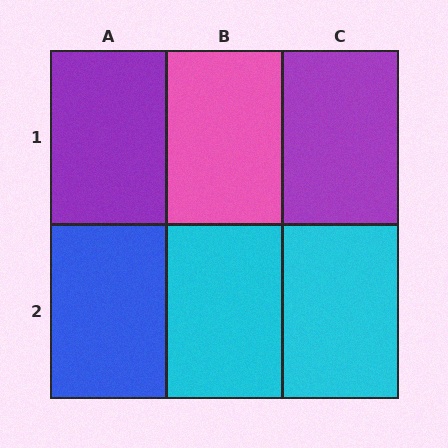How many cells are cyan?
2 cells are cyan.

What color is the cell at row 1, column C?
Purple.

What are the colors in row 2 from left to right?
Blue, cyan, cyan.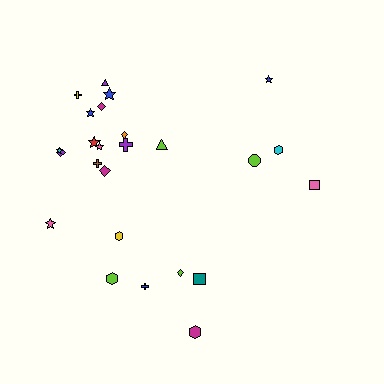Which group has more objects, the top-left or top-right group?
The top-left group.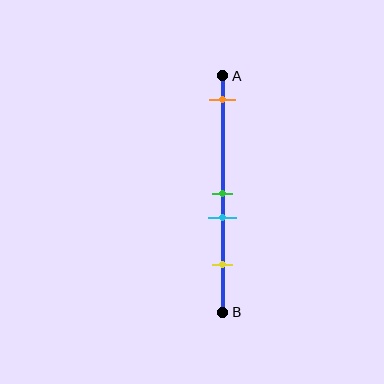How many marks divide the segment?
There are 4 marks dividing the segment.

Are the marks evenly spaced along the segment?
No, the marks are not evenly spaced.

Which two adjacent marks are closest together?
The green and cyan marks are the closest adjacent pair.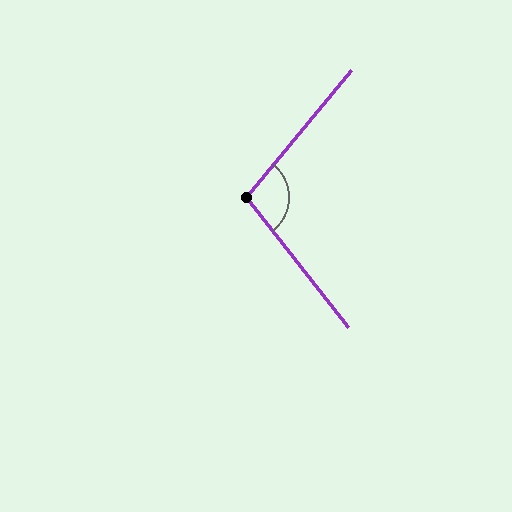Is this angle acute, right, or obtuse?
It is obtuse.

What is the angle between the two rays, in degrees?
Approximately 103 degrees.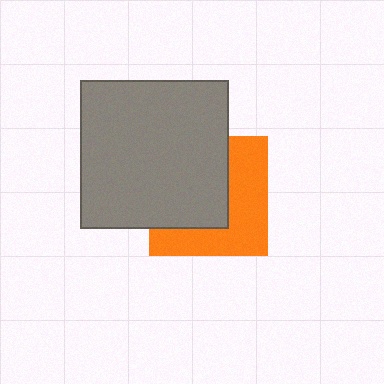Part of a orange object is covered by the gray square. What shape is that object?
It is a square.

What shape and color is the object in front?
The object in front is a gray square.